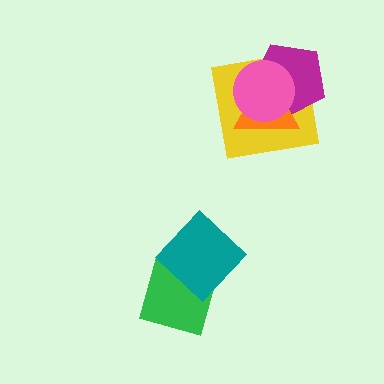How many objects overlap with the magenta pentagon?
3 objects overlap with the magenta pentagon.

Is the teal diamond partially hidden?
No, no other shape covers it.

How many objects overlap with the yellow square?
3 objects overlap with the yellow square.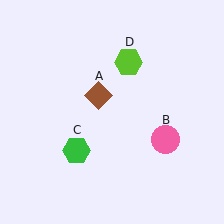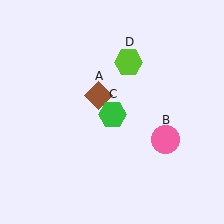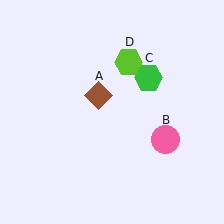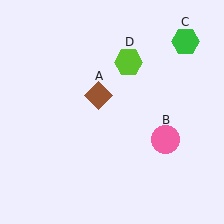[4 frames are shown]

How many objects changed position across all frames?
1 object changed position: green hexagon (object C).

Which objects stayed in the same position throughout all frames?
Brown diamond (object A) and pink circle (object B) and lime hexagon (object D) remained stationary.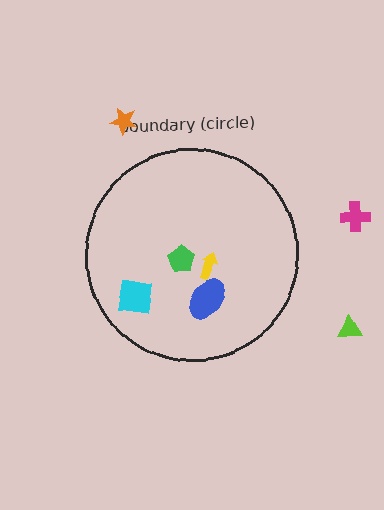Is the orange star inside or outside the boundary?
Outside.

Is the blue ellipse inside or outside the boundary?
Inside.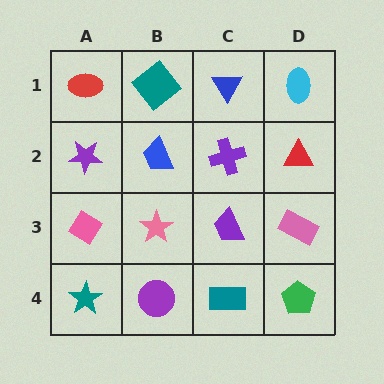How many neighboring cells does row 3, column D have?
3.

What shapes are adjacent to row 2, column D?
A cyan ellipse (row 1, column D), a pink rectangle (row 3, column D), a purple cross (row 2, column C).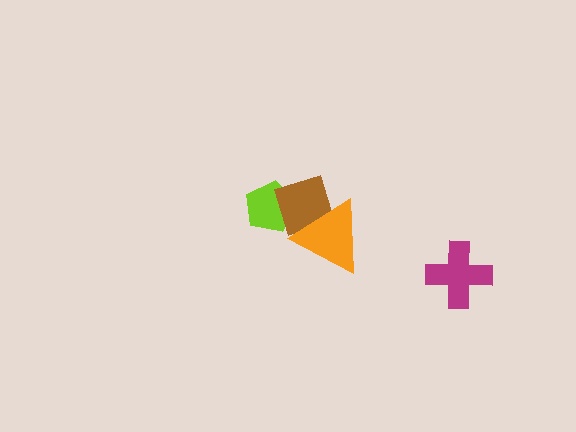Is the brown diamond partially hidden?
Yes, it is partially covered by another shape.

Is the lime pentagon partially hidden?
Yes, it is partially covered by another shape.